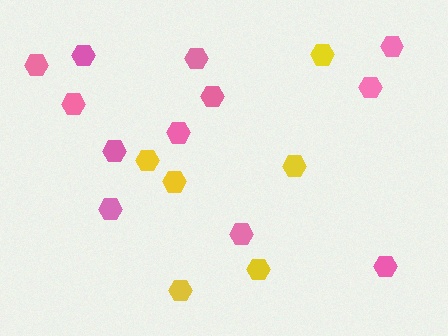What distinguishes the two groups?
There are 2 groups: one group of yellow hexagons (6) and one group of pink hexagons (12).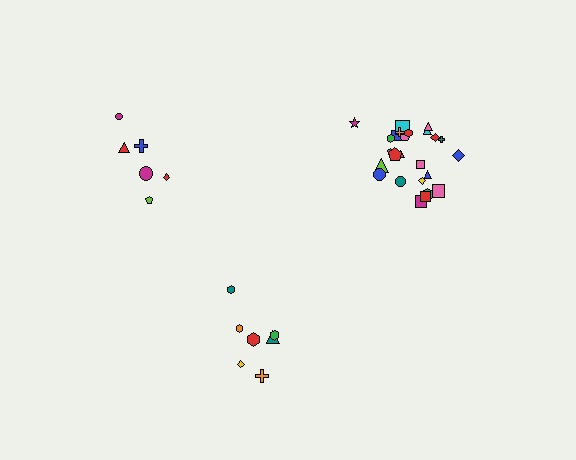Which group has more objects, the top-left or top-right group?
The top-right group.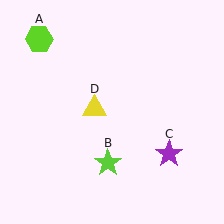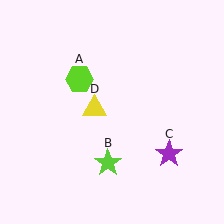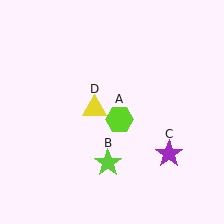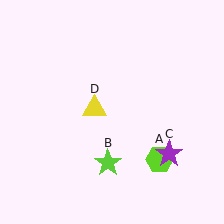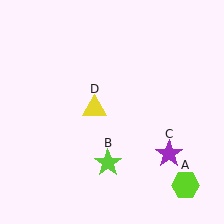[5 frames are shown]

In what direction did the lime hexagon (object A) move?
The lime hexagon (object A) moved down and to the right.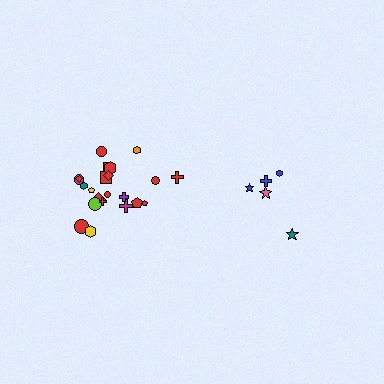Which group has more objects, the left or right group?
The left group.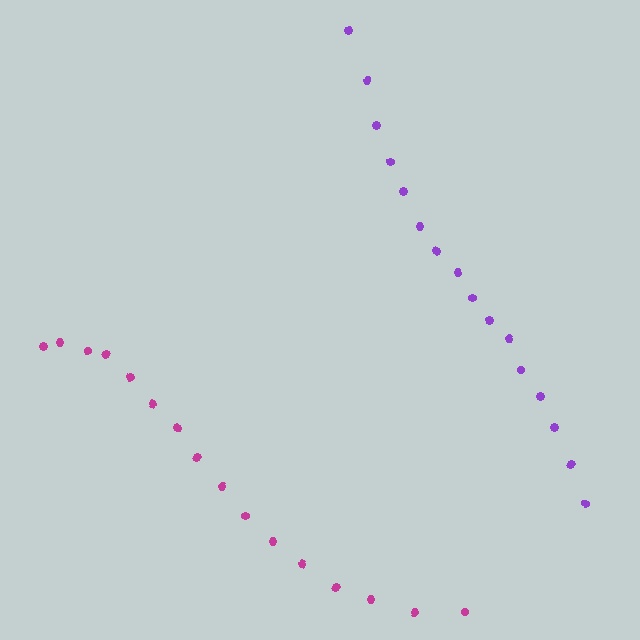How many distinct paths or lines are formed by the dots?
There are 2 distinct paths.